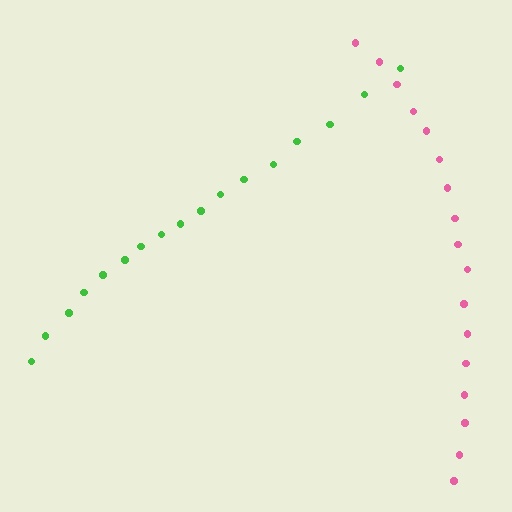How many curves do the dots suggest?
There are 2 distinct paths.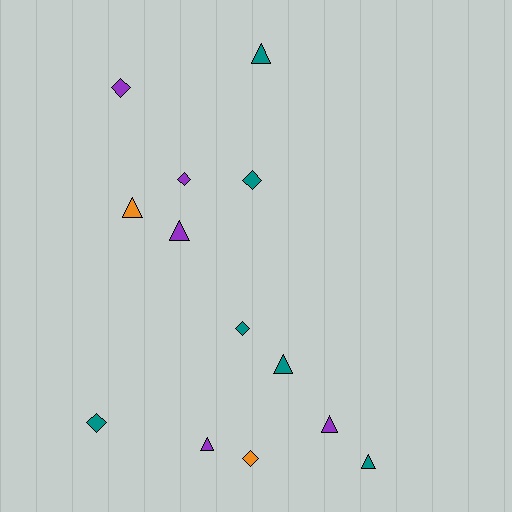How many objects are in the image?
There are 13 objects.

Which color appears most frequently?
Teal, with 6 objects.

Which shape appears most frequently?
Triangle, with 7 objects.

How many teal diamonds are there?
There are 3 teal diamonds.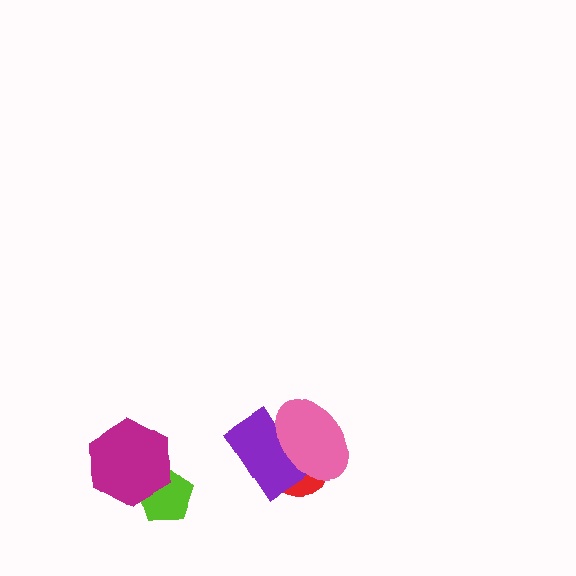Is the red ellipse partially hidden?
Yes, it is partially covered by another shape.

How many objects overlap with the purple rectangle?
2 objects overlap with the purple rectangle.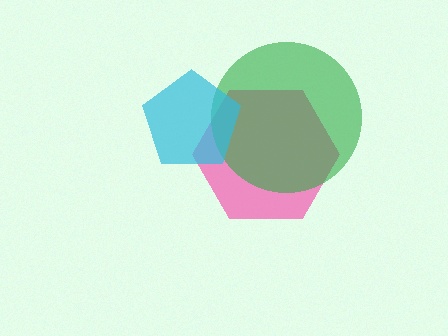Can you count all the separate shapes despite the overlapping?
Yes, there are 3 separate shapes.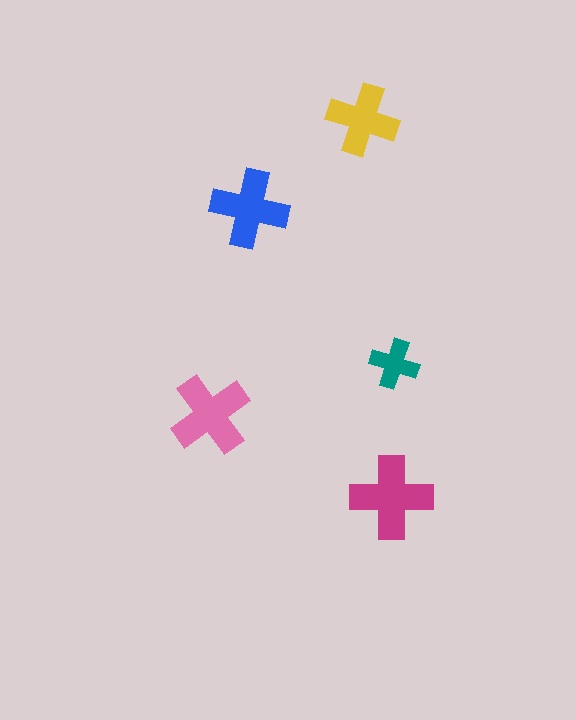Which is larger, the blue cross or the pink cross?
The pink one.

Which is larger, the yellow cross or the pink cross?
The pink one.